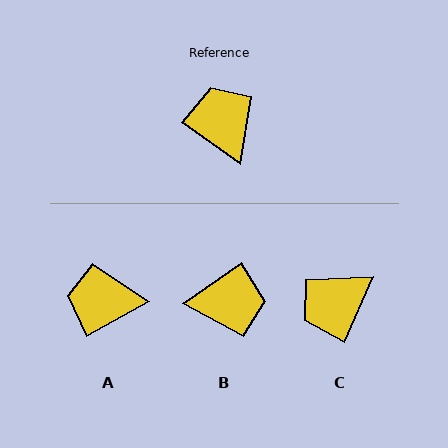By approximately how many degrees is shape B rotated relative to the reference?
Approximately 110 degrees clockwise.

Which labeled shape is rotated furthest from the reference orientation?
B, about 110 degrees away.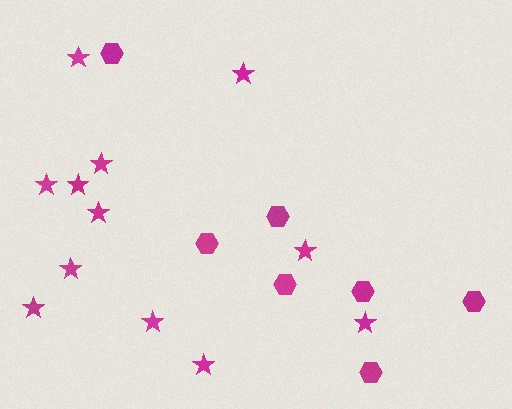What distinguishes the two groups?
There are 2 groups: one group of stars (12) and one group of hexagons (7).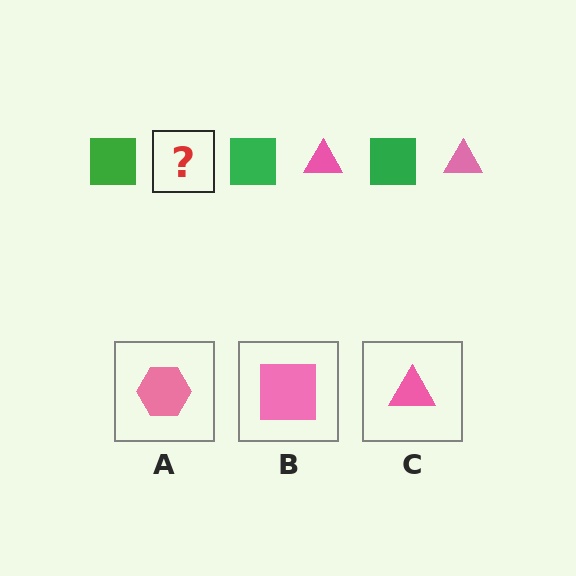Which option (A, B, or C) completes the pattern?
C.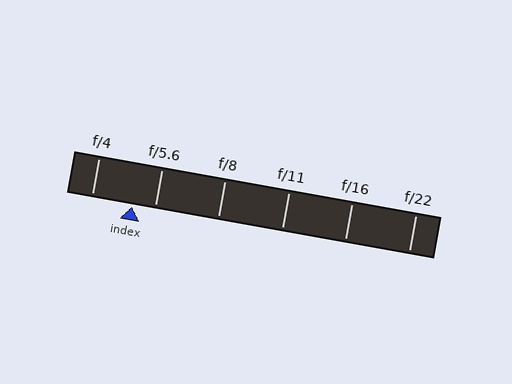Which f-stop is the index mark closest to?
The index mark is closest to f/5.6.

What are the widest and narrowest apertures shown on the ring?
The widest aperture shown is f/4 and the narrowest is f/22.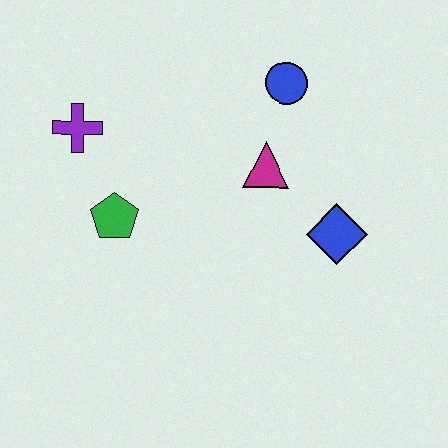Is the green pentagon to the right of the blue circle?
No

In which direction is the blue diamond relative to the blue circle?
The blue diamond is below the blue circle.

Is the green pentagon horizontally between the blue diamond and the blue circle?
No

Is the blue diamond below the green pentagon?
Yes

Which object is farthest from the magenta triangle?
The purple cross is farthest from the magenta triangle.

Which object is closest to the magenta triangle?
The blue circle is closest to the magenta triangle.